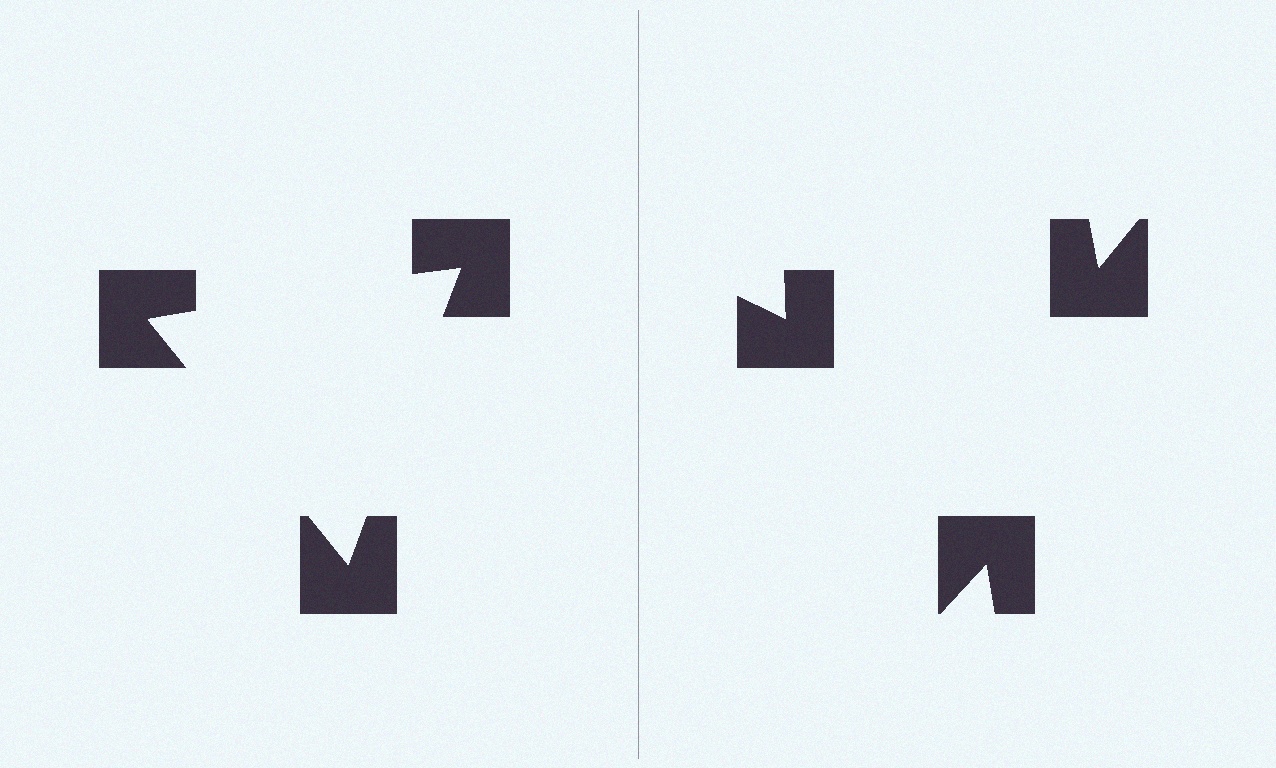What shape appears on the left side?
An illusory triangle.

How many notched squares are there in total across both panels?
6 — 3 on each side.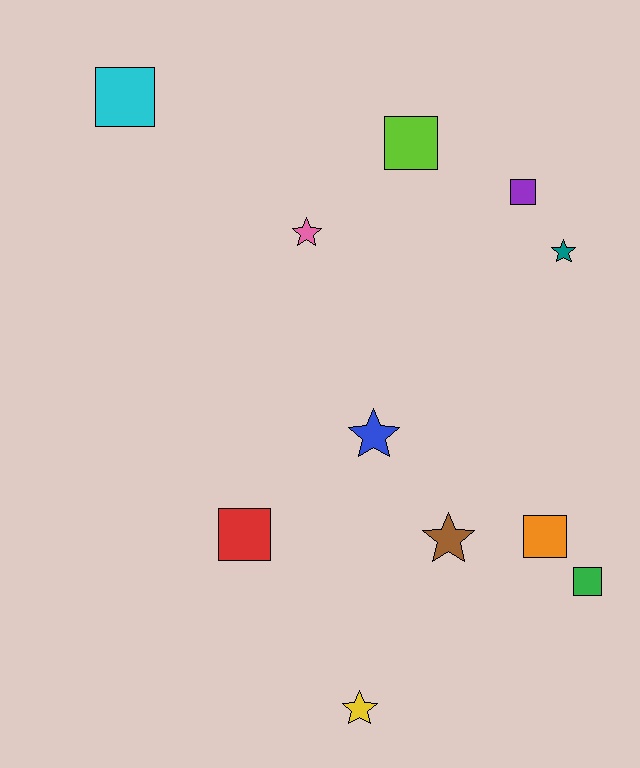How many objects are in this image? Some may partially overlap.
There are 11 objects.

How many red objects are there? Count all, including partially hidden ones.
There is 1 red object.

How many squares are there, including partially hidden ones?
There are 6 squares.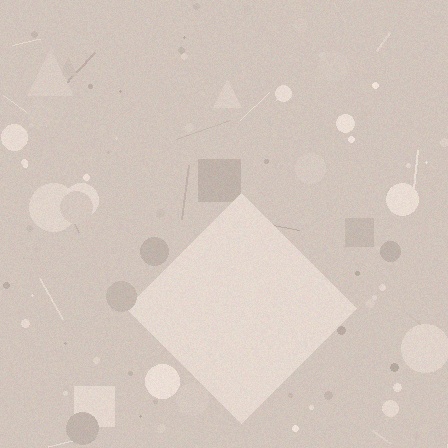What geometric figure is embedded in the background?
A diamond is embedded in the background.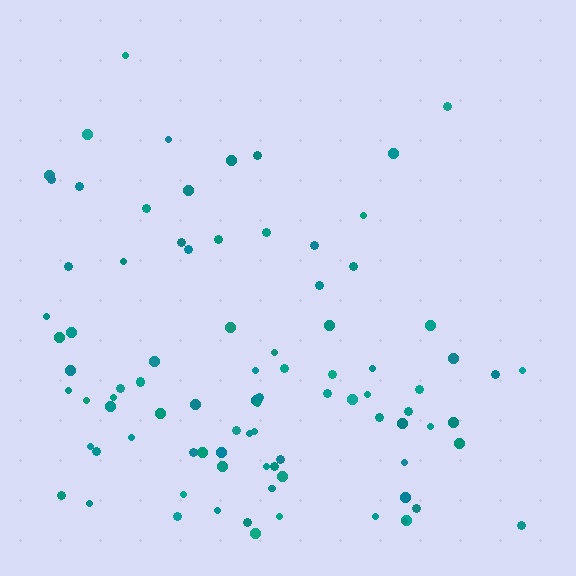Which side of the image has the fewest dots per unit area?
The top.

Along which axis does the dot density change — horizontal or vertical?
Vertical.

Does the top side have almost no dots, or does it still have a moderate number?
Still a moderate number, just noticeably fewer than the bottom.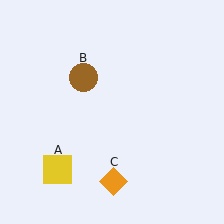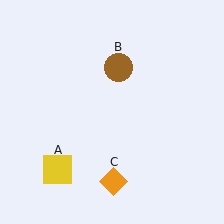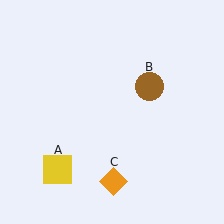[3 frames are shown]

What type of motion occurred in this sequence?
The brown circle (object B) rotated clockwise around the center of the scene.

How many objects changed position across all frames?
1 object changed position: brown circle (object B).